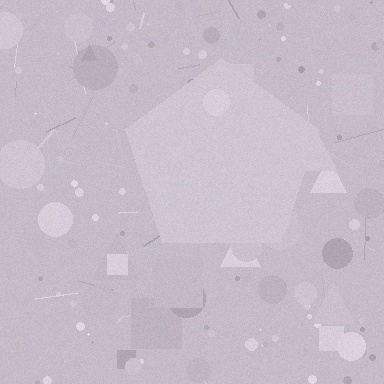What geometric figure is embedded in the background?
A pentagon is embedded in the background.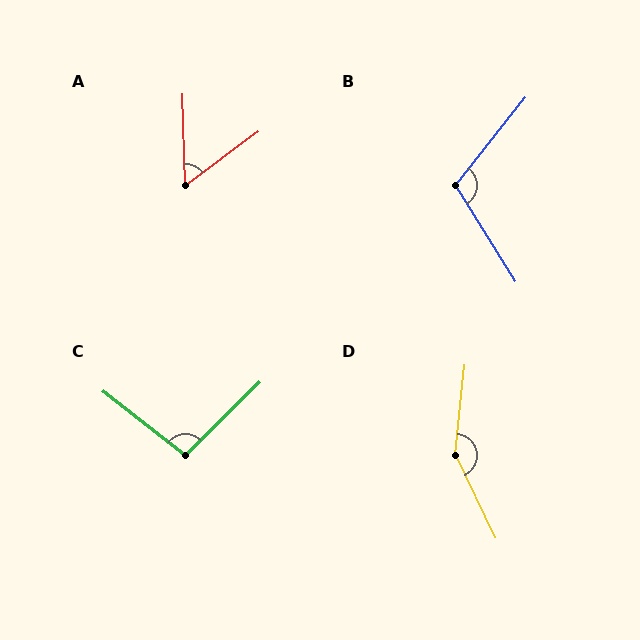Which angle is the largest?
D, at approximately 149 degrees.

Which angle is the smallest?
A, at approximately 55 degrees.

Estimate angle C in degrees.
Approximately 97 degrees.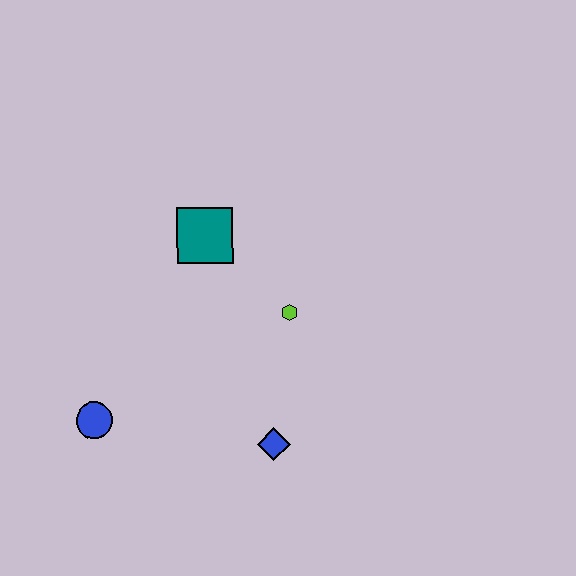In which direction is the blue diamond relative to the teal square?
The blue diamond is below the teal square.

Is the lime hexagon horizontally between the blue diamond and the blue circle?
No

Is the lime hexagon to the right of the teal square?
Yes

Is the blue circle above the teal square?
No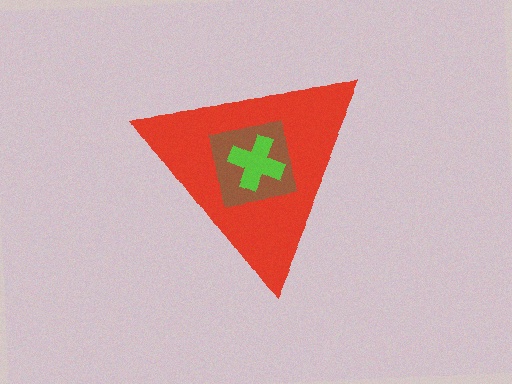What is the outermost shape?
The red triangle.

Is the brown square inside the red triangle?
Yes.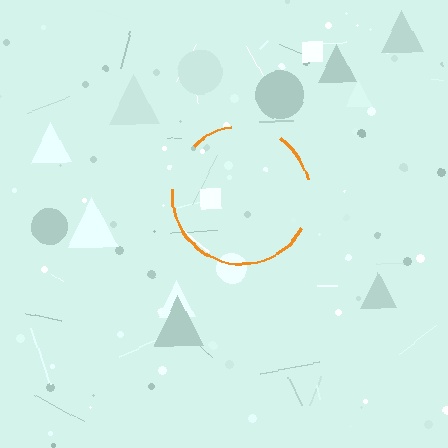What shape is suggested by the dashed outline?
The dashed outline suggests a circle.